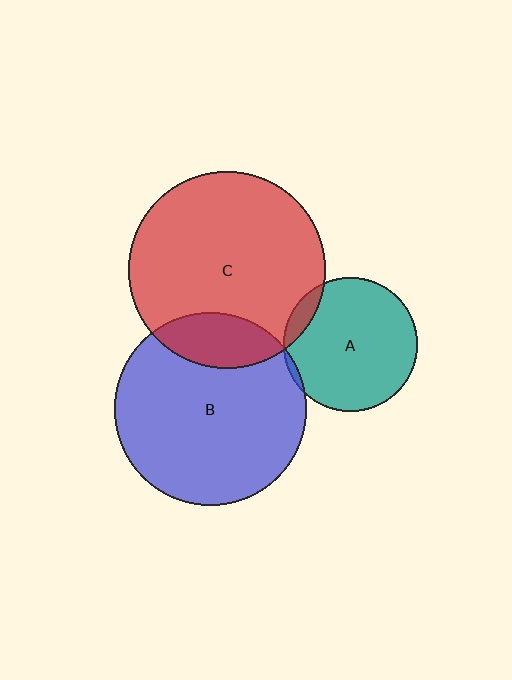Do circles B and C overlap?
Yes.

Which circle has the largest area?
Circle C (red).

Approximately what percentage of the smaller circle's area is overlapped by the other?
Approximately 15%.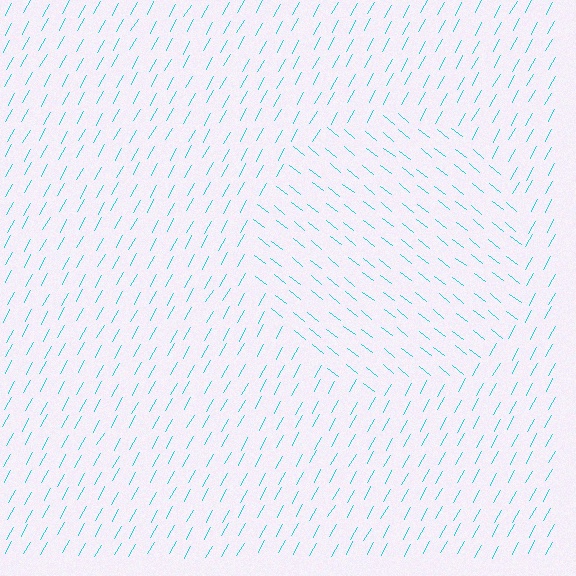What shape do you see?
I see a circle.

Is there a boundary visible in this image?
Yes, there is a texture boundary formed by a change in line orientation.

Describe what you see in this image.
The image is filled with small cyan line segments. A circle region in the image has lines oriented differently from the surrounding lines, creating a visible texture boundary.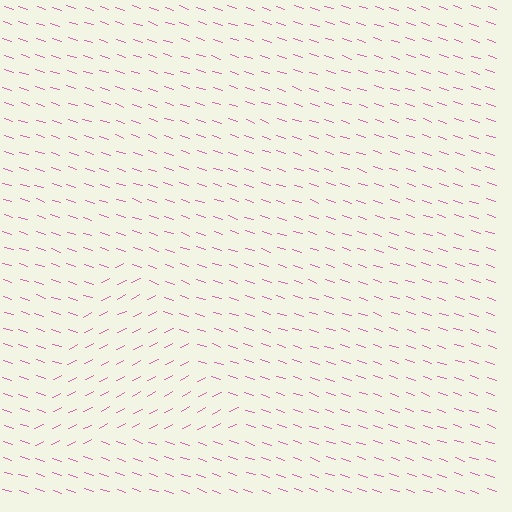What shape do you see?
I see a triangle.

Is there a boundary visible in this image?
Yes, there is a texture boundary formed by a change in line orientation.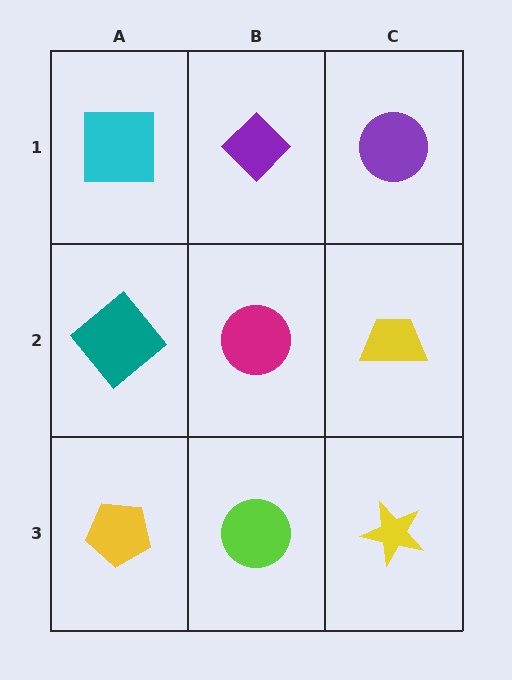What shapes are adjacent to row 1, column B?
A magenta circle (row 2, column B), a cyan square (row 1, column A), a purple circle (row 1, column C).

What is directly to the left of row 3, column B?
A yellow pentagon.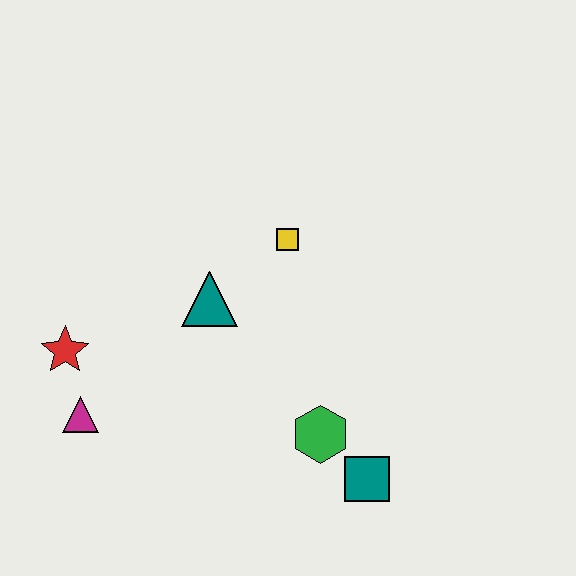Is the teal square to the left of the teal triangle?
No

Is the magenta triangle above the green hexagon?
Yes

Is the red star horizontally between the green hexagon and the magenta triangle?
No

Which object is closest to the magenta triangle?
The red star is closest to the magenta triangle.